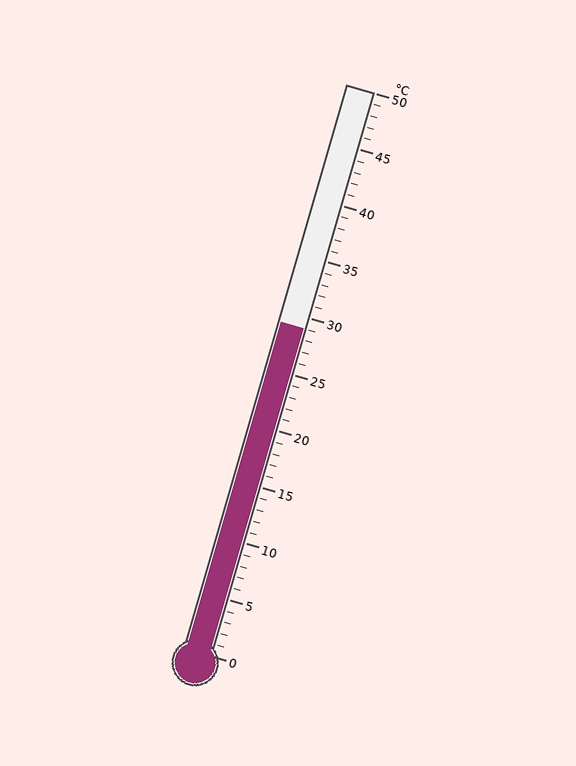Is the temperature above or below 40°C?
The temperature is below 40°C.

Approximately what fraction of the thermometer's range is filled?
The thermometer is filled to approximately 60% of its range.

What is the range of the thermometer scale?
The thermometer scale ranges from 0°C to 50°C.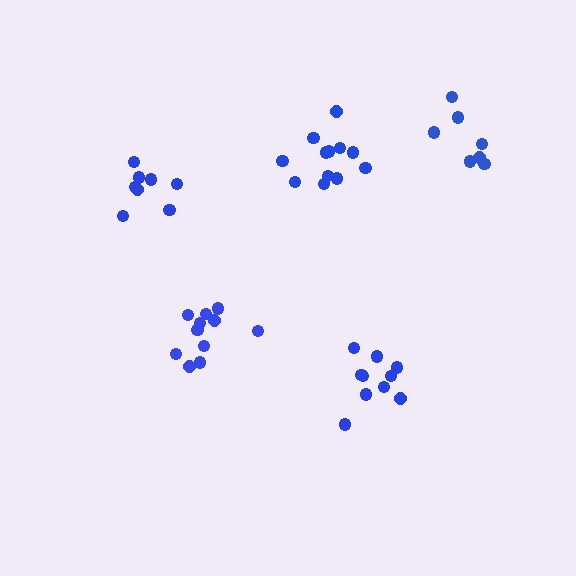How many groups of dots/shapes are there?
There are 5 groups.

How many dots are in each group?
Group 1: 12 dots, Group 2: 12 dots, Group 3: 8 dots, Group 4: 7 dots, Group 5: 10 dots (49 total).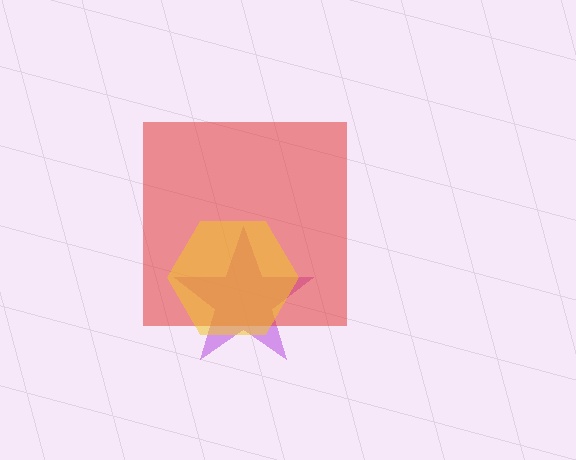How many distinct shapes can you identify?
There are 3 distinct shapes: a purple star, a red square, a yellow hexagon.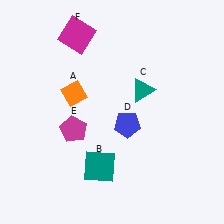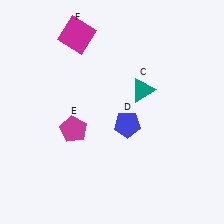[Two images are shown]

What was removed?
The teal square (B), the orange diamond (A) were removed in Image 2.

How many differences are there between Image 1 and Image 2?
There are 2 differences between the two images.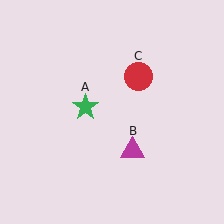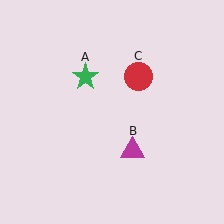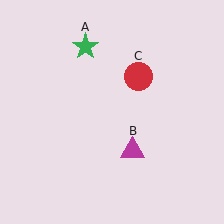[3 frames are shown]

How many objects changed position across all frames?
1 object changed position: green star (object A).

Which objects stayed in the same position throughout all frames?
Magenta triangle (object B) and red circle (object C) remained stationary.